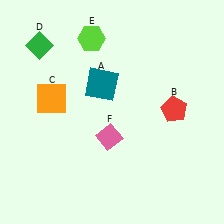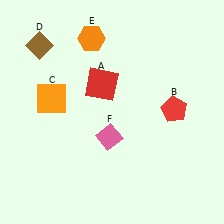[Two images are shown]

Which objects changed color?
A changed from teal to red. D changed from green to brown. E changed from lime to orange.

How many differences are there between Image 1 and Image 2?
There are 3 differences between the two images.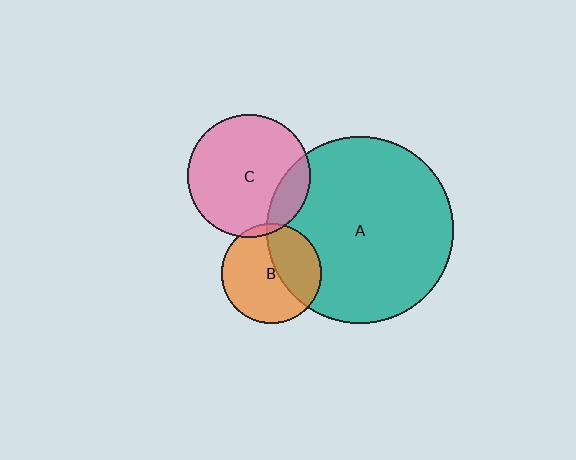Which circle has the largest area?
Circle A (teal).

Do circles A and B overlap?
Yes.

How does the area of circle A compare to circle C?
Approximately 2.3 times.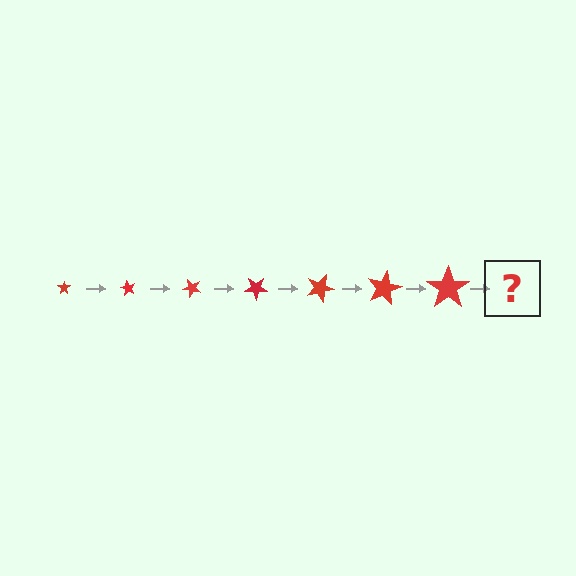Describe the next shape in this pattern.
It should be a star, larger than the previous one and rotated 420 degrees from the start.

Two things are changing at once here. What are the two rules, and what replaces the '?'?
The two rules are that the star grows larger each step and it rotates 60 degrees each step. The '?' should be a star, larger than the previous one and rotated 420 degrees from the start.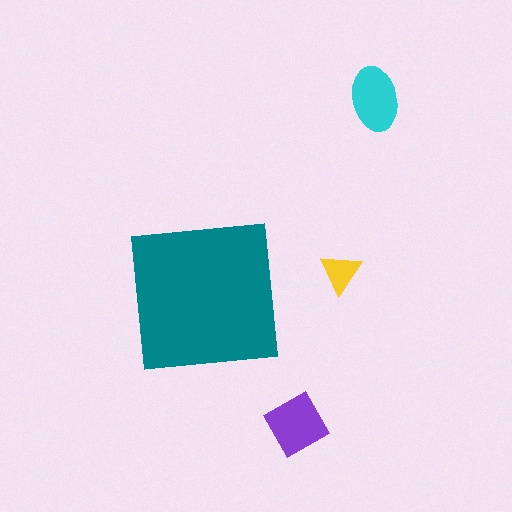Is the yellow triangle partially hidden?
No, the yellow triangle is fully visible.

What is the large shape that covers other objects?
A teal square.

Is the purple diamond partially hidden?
No, the purple diamond is fully visible.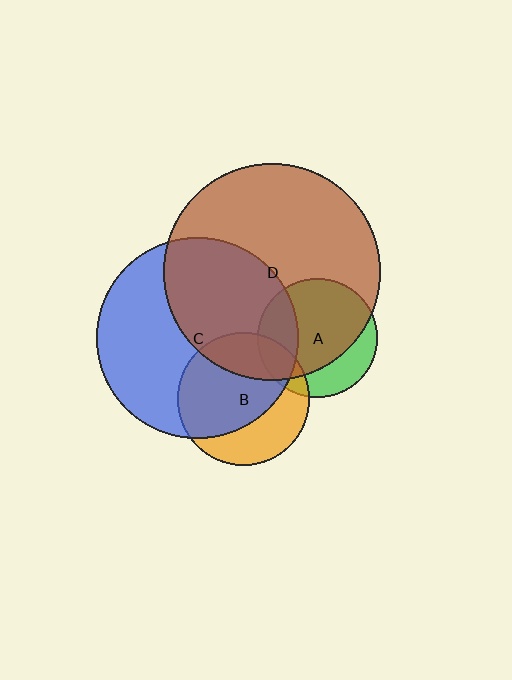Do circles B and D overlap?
Yes.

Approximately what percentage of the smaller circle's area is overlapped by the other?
Approximately 25%.